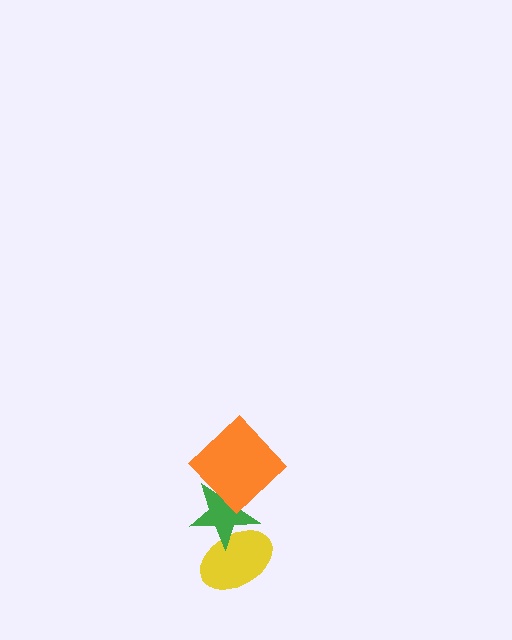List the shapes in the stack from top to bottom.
From top to bottom: the orange diamond, the green star, the yellow ellipse.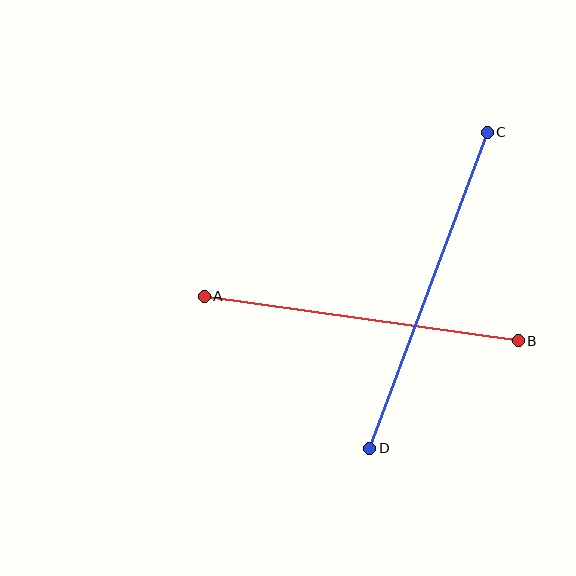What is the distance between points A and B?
The distance is approximately 317 pixels.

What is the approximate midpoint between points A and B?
The midpoint is at approximately (361, 319) pixels.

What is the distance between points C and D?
The distance is approximately 337 pixels.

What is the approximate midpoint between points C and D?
The midpoint is at approximately (429, 290) pixels.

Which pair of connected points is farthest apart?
Points C and D are farthest apart.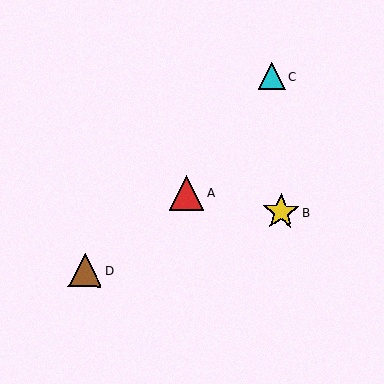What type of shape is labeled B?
Shape B is a yellow star.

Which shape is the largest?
The yellow star (labeled B) is the largest.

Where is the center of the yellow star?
The center of the yellow star is at (281, 212).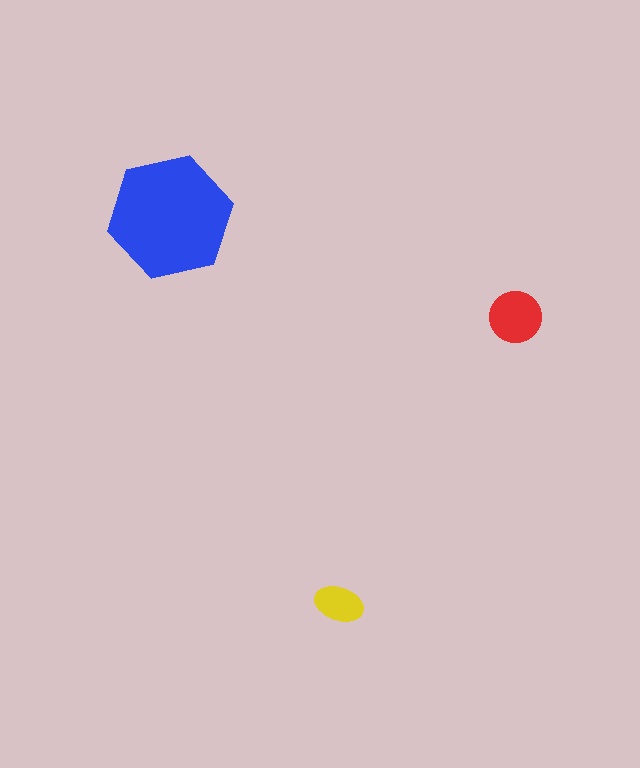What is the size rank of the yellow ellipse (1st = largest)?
3rd.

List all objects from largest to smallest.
The blue hexagon, the red circle, the yellow ellipse.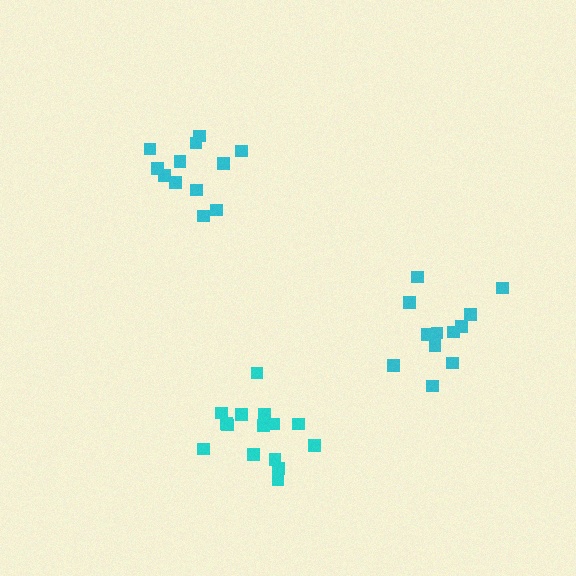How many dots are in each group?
Group 1: 12 dots, Group 2: 12 dots, Group 3: 15 dots (39 total).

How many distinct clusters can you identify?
There are 3 distinct clusters.